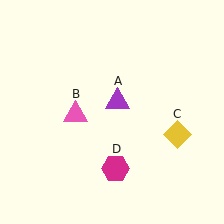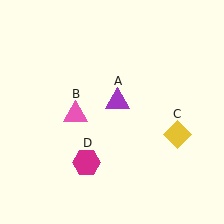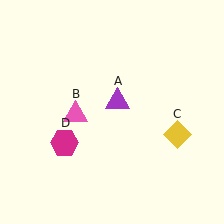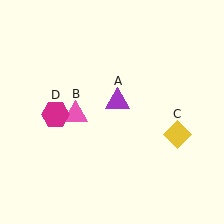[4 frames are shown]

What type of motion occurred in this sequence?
The magenta hexagon (object D) rotated clockwise around the center of the scene.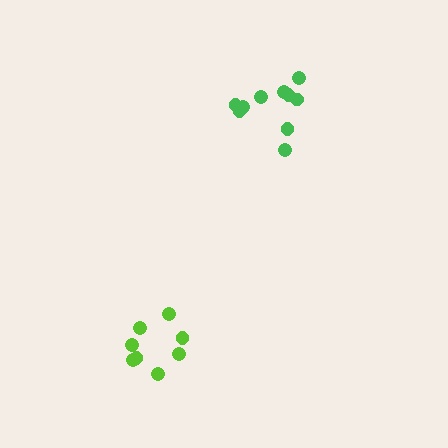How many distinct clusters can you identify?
There are 2 distinct clusters.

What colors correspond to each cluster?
The clusters are colored: lime, green.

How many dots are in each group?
Group 1: 8 dots, Group 2: 10 dots (18 total).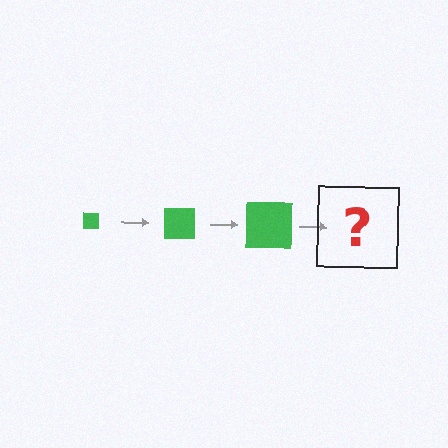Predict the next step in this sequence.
The next step is a green square, larger than the previous one.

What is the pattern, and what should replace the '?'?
The pattern is that the square gets progressively larger each step. The '?' should be a green square, larger than the previous one.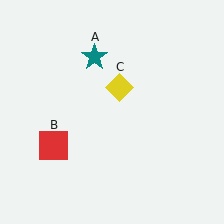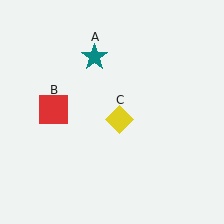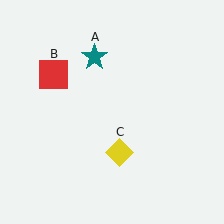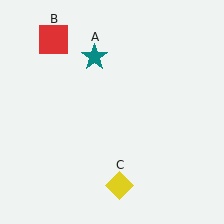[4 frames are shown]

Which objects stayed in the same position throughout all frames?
Teal star (object A) remained stationary.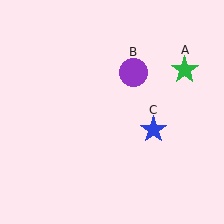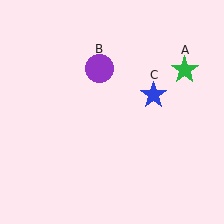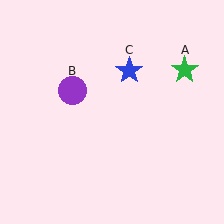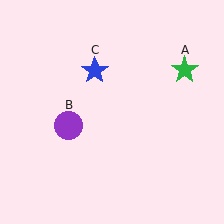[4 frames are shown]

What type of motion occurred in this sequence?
The purple circle (object B), blue star (object C) rotated counterclockwise around the center of the scene.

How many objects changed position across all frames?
2 objects changed position: purple circle (object B), blue star (object C).